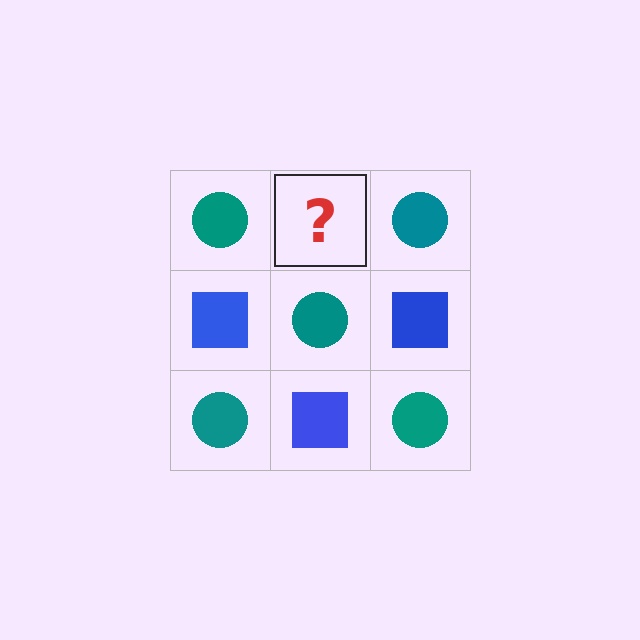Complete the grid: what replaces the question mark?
The question mark should be replaced with a blue square.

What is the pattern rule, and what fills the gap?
The rule is that it alternates teal circle and blue square in a checkerboard pattern. The gap should be filled with a blue square.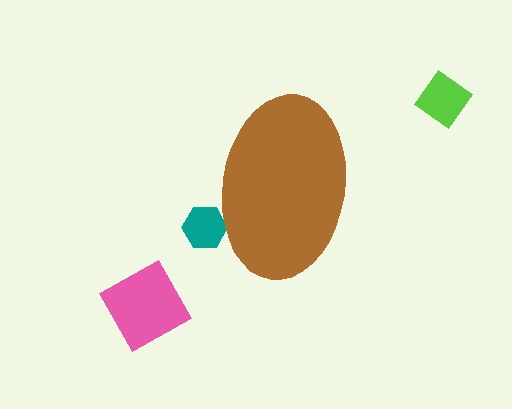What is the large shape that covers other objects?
A brown ellipse.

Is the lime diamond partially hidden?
No, the lime diamond is fully visible.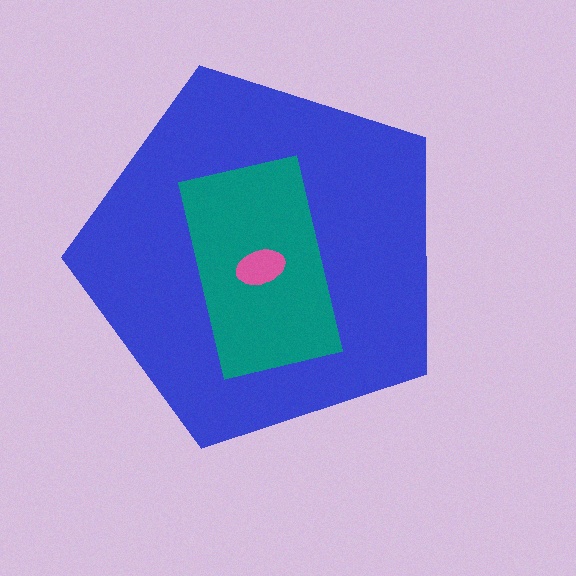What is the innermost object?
The pink ellipse.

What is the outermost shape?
The blue pentagon.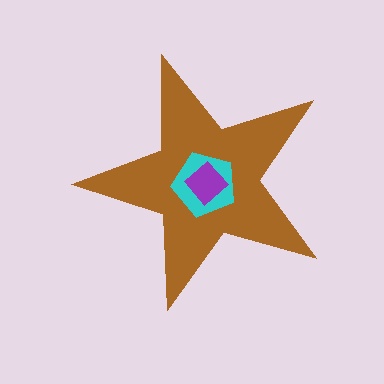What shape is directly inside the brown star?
The cyan pentagon.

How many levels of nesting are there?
3.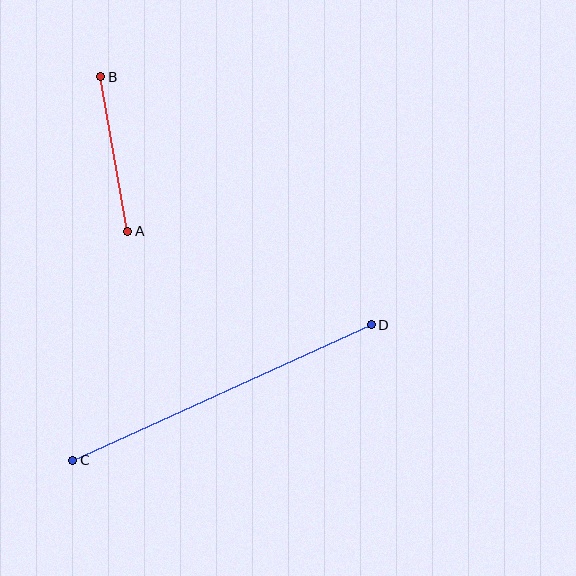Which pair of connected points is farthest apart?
Points C and D are farthest apart.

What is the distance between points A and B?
The distance is approximately 157 pixels.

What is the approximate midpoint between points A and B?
The midpoint is at approximately (114, 154) pixels.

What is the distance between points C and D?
The distance is approximately 328 pixels.